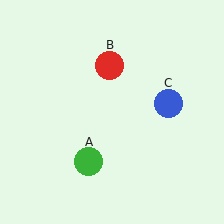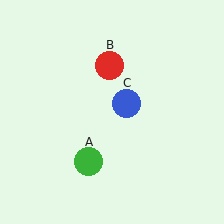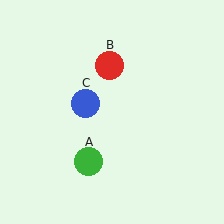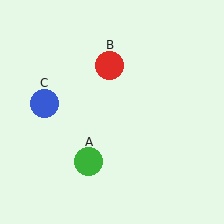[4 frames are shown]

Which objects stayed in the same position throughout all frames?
Green circle (object A) and red circle (object B) remained stationary.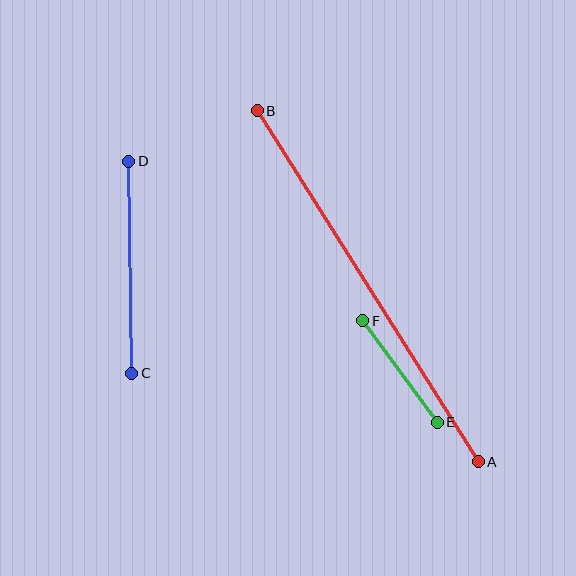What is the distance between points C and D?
The distance is approximately 212 pixels.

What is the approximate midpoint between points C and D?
The midpoint is at approximately (130, 267) pixels.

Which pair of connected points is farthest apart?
Points A and B are farthest apart.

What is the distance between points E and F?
The distance is approximately 126 pixels.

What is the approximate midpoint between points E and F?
The midpoint is at approximately (400, 372) pixels.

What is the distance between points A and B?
The distance is approximately 415 pixels.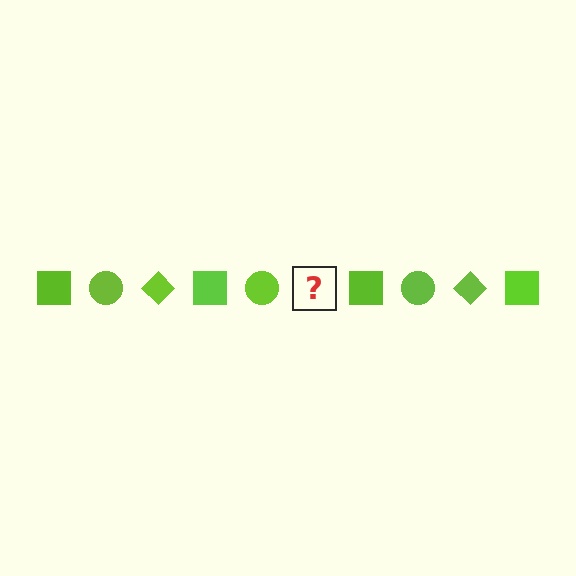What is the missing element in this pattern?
The missing element is a lime diamond.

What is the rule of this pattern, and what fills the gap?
The rule is that the pattern cycles through square, circle, diamond shapes in lime. The gap should be filled with a lime diamond.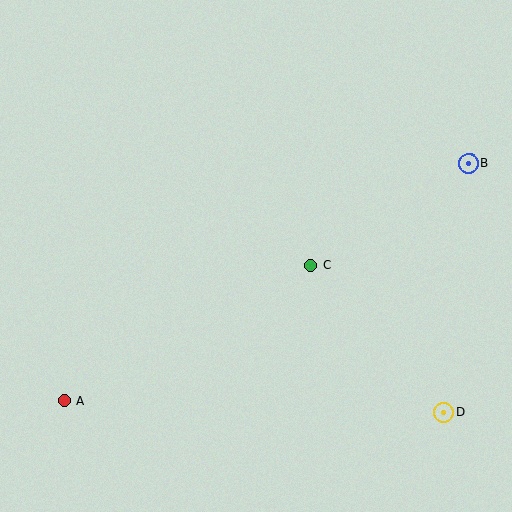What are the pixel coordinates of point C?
Point C is at (311, 265).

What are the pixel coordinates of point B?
Point B is at (468, 163).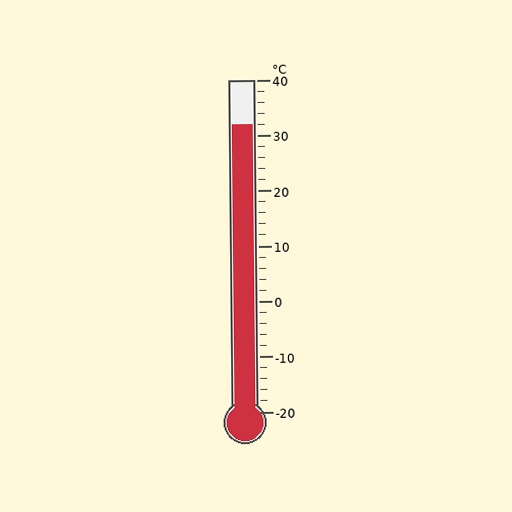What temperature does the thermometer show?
The thermometer shows approximately 32°C.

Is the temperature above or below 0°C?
The temperature is above 0°C.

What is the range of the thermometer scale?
The thermometer scale ranges from -20°C to 40°C.